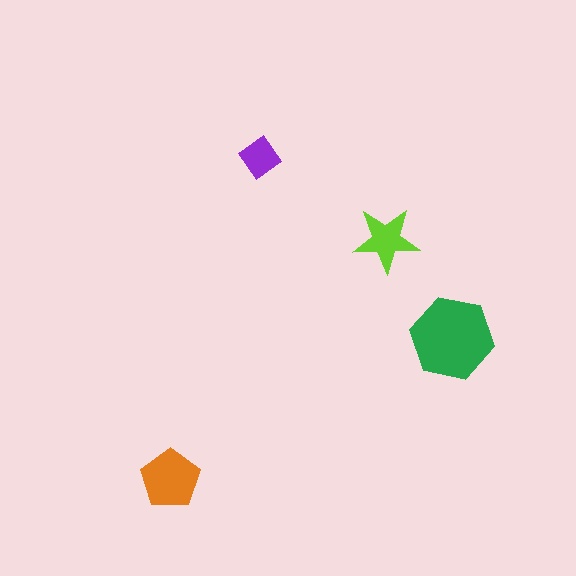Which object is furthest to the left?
The orange pentagon is leftmost.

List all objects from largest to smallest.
The green hexagon, the orange pentagon, the lime star, the purple diamond.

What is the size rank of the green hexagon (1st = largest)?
1st.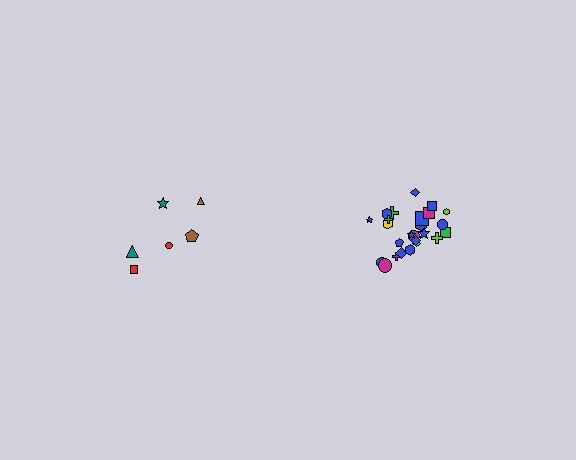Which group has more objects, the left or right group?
The right group.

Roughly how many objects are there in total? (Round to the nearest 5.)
Roughly 30 objects in total.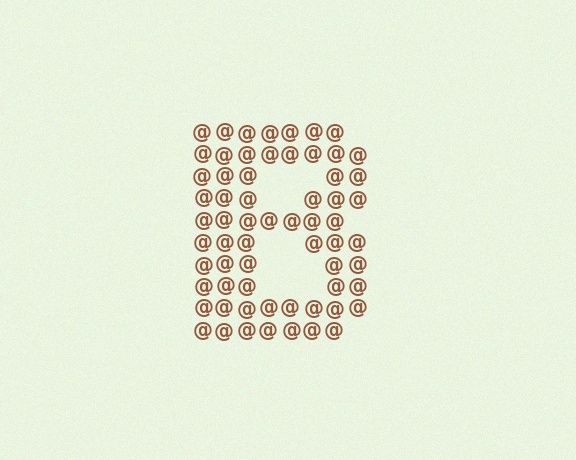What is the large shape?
The large shape is the letter B.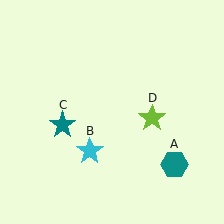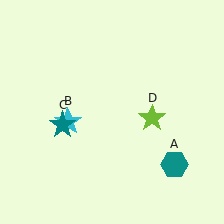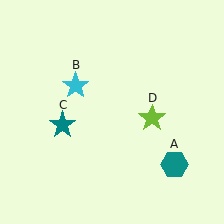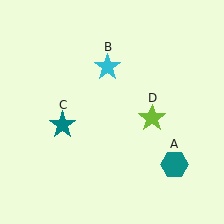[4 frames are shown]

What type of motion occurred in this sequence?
The cyan star (object B) rotated clockwise around the center of the scene.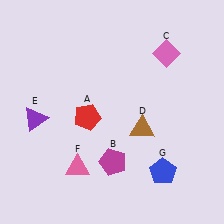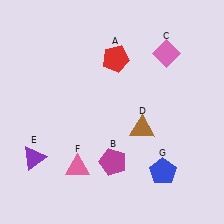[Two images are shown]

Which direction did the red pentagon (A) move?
The red pentagon (A) moved up.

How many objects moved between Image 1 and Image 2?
2 objects moved between the two images.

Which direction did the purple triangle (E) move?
The purple triangle (E) moved down.